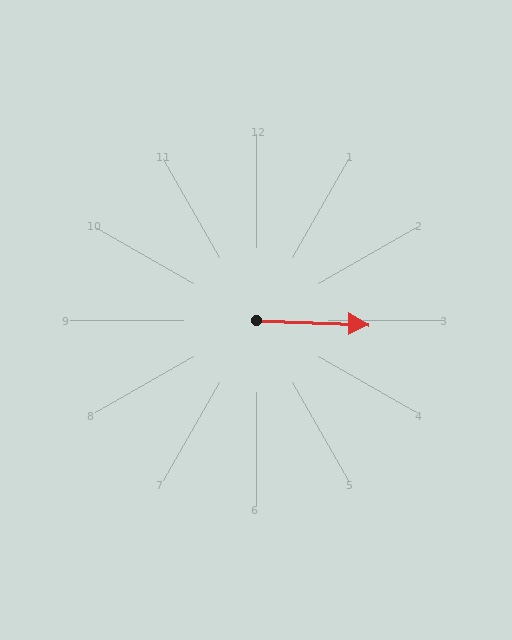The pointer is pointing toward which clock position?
Roughly 3 o'clock.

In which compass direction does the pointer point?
East.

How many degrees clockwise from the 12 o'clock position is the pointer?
Approximately 92 degrees.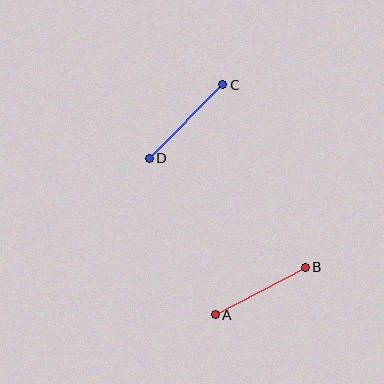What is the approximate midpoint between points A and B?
The midpoint is at approximately (260, 291) pixels.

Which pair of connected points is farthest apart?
Points C and D are farthest apart.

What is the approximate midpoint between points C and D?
The midpoint is at approximately (186, 121) pixels.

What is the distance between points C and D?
The distance is approximately 104 pixels.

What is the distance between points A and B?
The distance is approximately 102 pixels.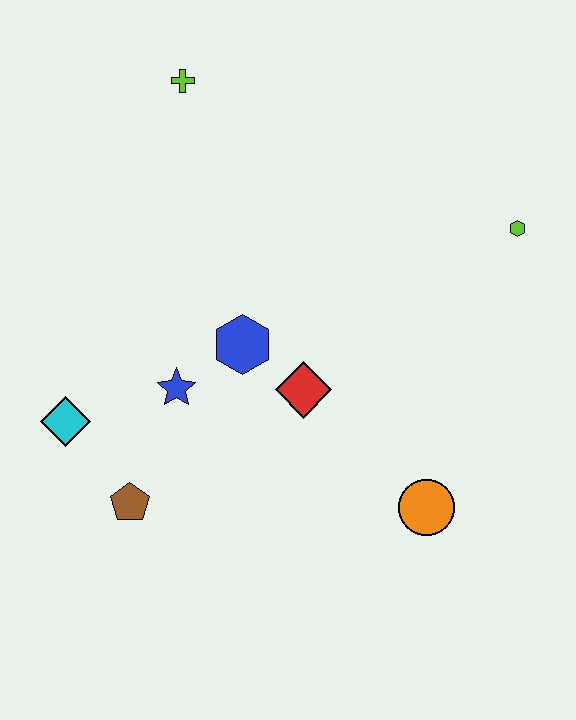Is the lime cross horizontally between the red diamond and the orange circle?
No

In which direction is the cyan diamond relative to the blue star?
The cyan diamond is to the left of the blue star.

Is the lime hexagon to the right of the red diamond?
Yes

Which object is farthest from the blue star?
The lime hexagon is farthest from the blue star.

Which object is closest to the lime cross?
The blue hexagon is closest to the lime cross.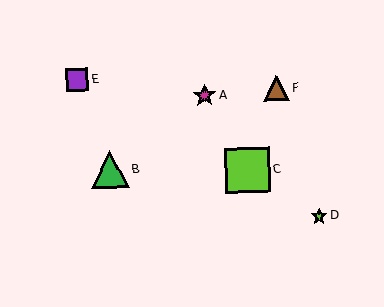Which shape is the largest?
The lime square (labeled C) is the largest.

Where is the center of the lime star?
The center of the lime star is at (319, 216).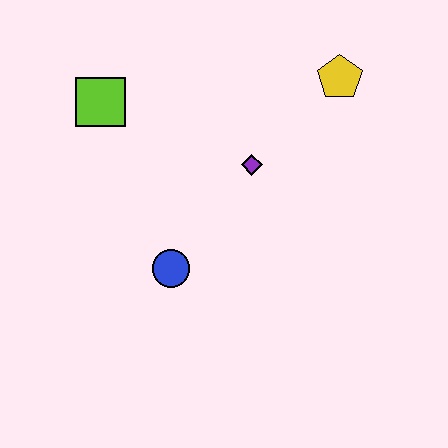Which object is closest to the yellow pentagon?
The purple diamond is closest to the yellow pentagon.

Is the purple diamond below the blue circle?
No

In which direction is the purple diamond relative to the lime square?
The purple diamond is to the right of the lime square.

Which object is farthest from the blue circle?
The yellow pentagon is farthest from the blue circle.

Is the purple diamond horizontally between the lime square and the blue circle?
No